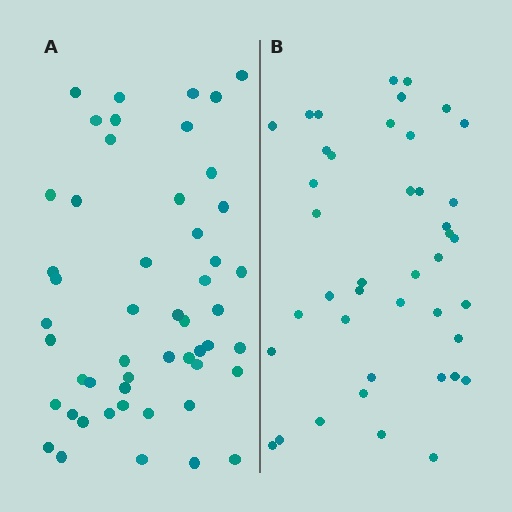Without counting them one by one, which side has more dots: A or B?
Region A (the left region) has more dots.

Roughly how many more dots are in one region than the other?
Region A has roughly 8 or so more dots than region B.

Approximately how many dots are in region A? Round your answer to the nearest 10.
About 50 dots. (The exact count is 51, which rounds to 50.)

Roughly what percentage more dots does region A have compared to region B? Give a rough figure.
About 20% more.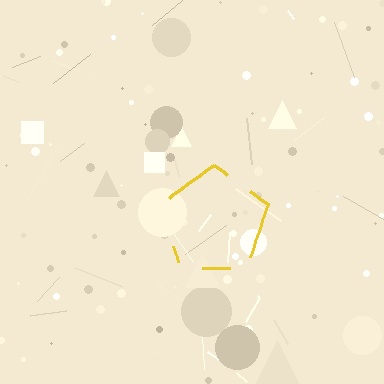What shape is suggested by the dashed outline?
The dashed outline suggests a pentagon.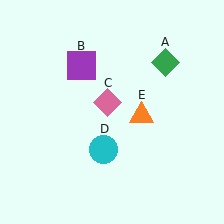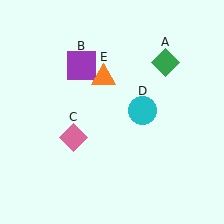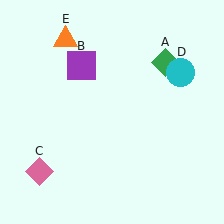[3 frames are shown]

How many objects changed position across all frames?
3 objects changed position: pink diamond (object C), cyan circle (object D), orange triangle (object E).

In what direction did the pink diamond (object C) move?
The pink diamond (object C) moved down and to the left.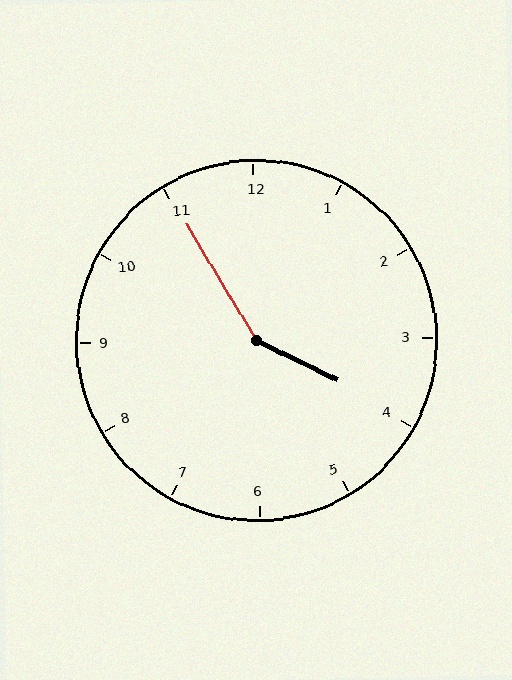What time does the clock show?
3:55.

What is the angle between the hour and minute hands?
Approximately 148 degrees.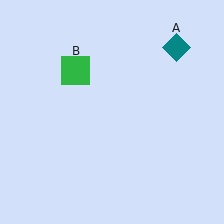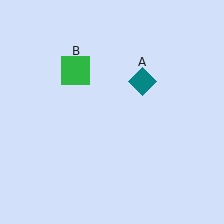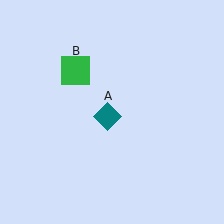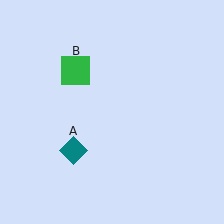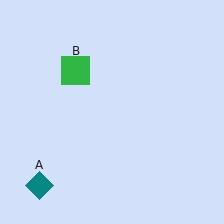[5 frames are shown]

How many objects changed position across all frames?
1 object changed position: teal diamond (object A).